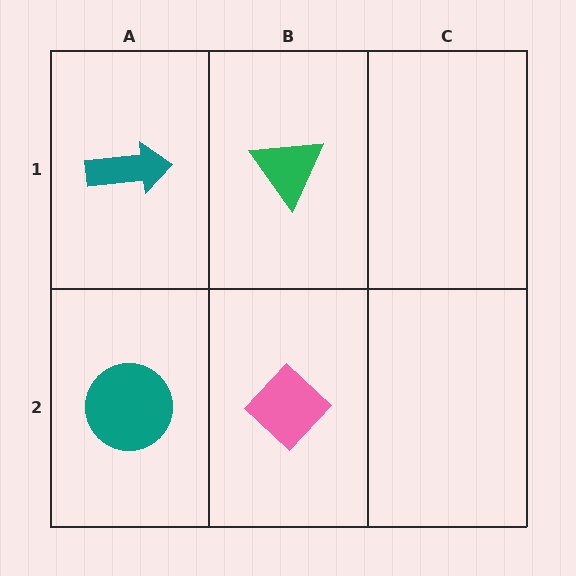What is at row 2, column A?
A teal circle.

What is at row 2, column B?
A pink diamond.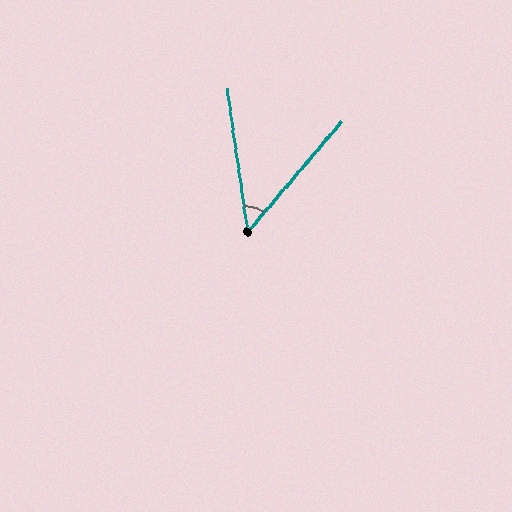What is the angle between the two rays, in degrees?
Approximately 48 degrees.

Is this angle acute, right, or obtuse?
It is acute.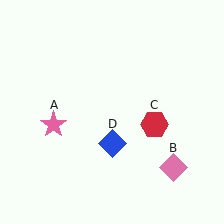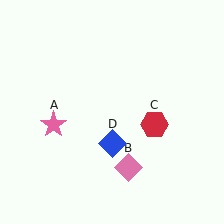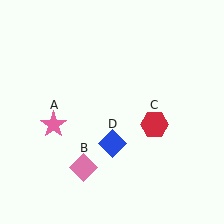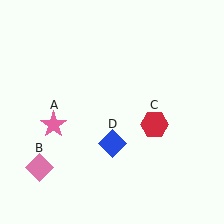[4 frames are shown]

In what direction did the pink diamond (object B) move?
The pink diamond (object B) moved left.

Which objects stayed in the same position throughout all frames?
Pink star (object A) and red hexagon (object C) and blue diamond (object D) remained stationary.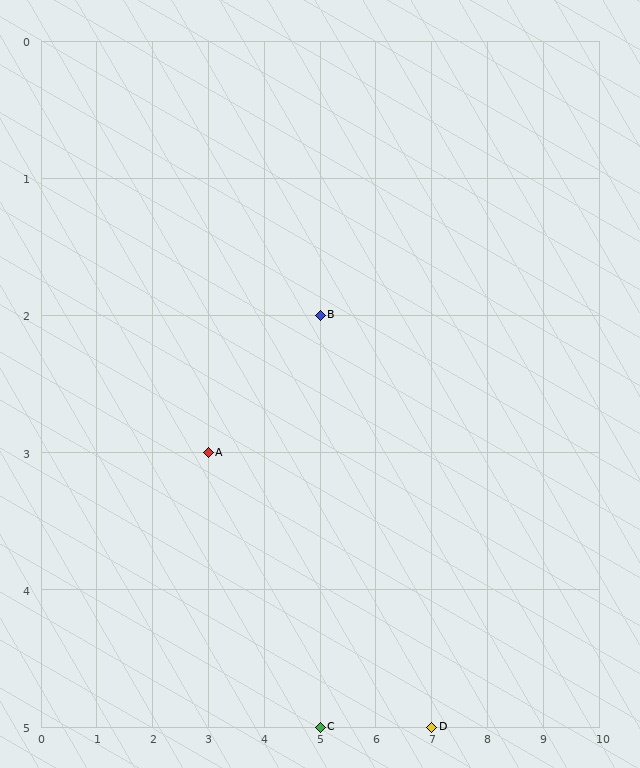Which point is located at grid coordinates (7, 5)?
Point D is at (7, 5).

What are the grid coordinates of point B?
Point B is at grid coordinates (5, 2).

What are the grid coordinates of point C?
Point C is at grid coordinates (5, 5).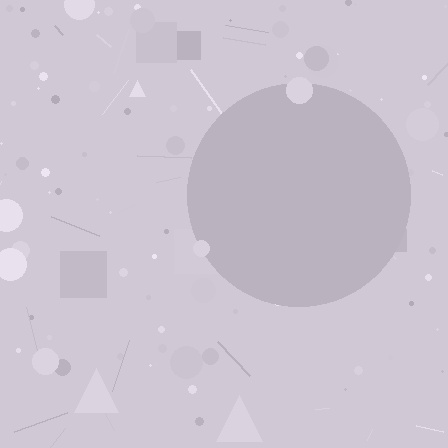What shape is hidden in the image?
A circle is hidden in the image.